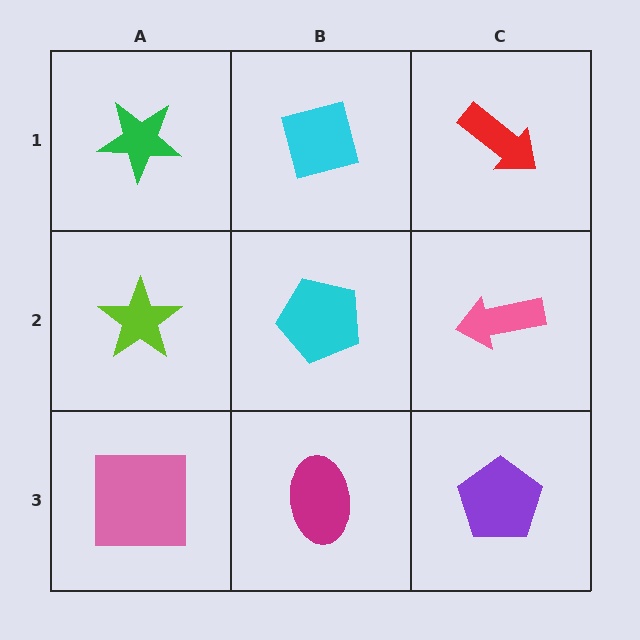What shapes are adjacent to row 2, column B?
A cyan square (row 1, column B), a magenta ellipse (row 3, column B), a lime star (row 2, column A), a pink arrow (row 2, column C).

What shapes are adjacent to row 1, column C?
A pink arrow (row 2, column C), a cyan square (row 1, column B).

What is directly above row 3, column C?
A pink arrow.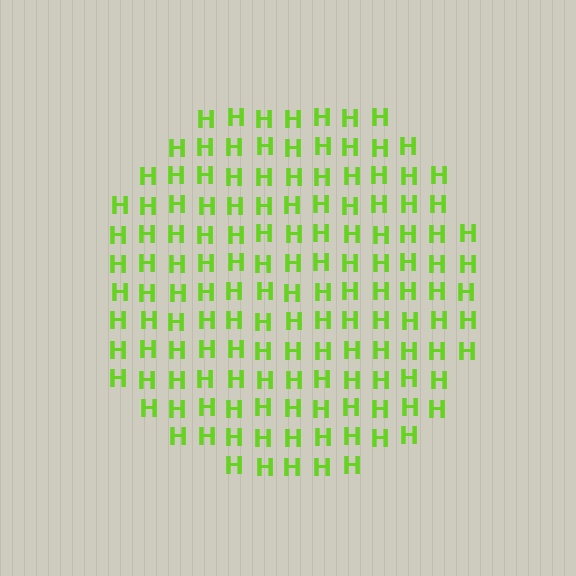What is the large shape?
The large shape is a circle.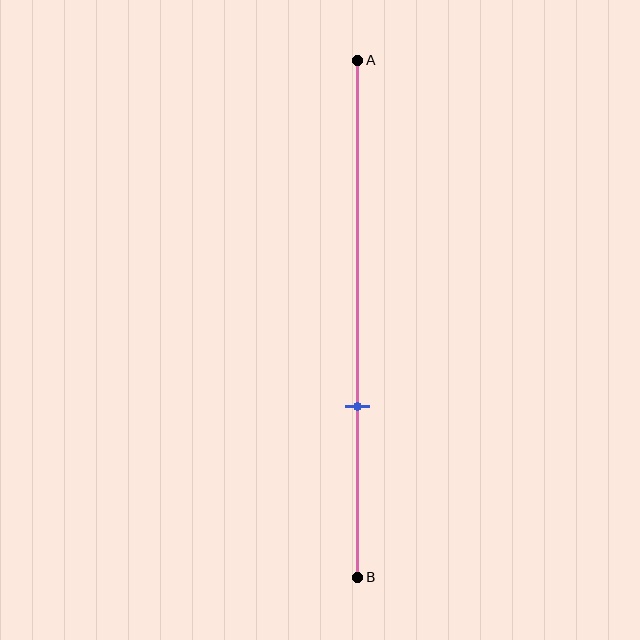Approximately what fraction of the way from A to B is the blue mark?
The blue mark is approximately 65% of the way from A to B.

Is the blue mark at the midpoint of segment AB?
No, the mark is at about 65% from A, not at the 50% midpoint.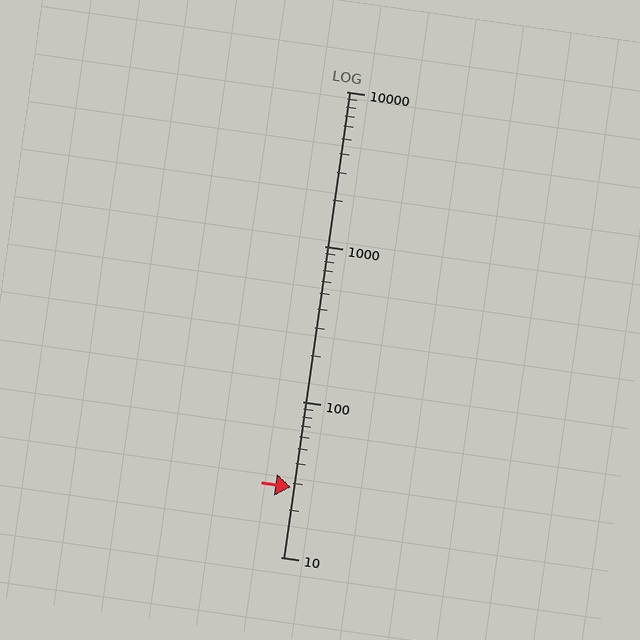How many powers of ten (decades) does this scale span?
The scale spans 3 decades, from 10 to 10000.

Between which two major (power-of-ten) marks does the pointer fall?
The pointer is between 10 and 100.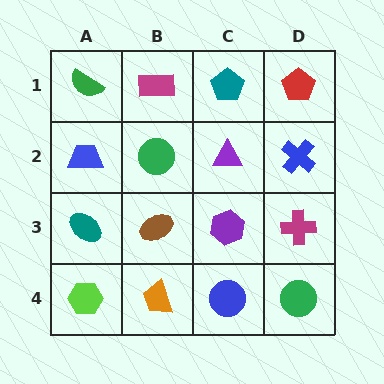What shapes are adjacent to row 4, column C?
A purple hexagon (row 3, column C), an orange trapezoid (row 4, column B), a green circle (row 4, column D).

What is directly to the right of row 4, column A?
An orange trapezoid.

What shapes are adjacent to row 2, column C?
A teal pentagon (row 1, column C), a purple hexagon (row 3, column C), a green circle (row 2, column B), a blue cross (row 2, column D).